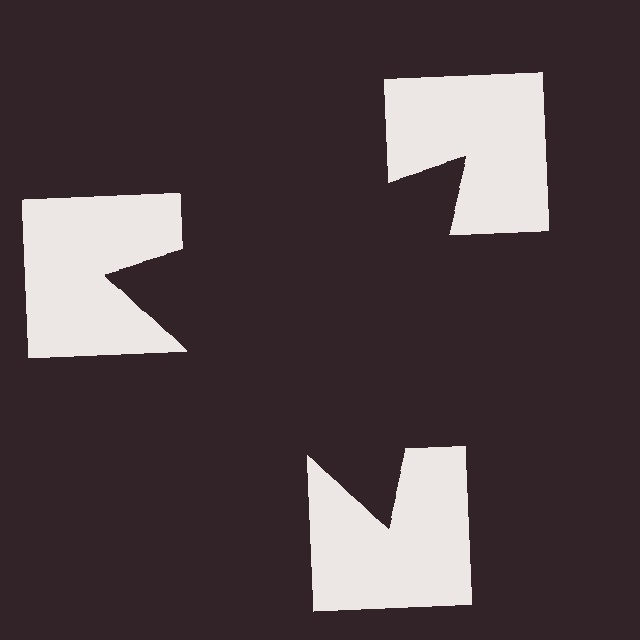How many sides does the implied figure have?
3 sides.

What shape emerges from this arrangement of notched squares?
An illusory triangle — its edges are inferred from the aligned wedge cuts in the notched squares, not physically drawn.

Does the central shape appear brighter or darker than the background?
It typically appears slightly darker than the background, even though no actual brightness change is drawn.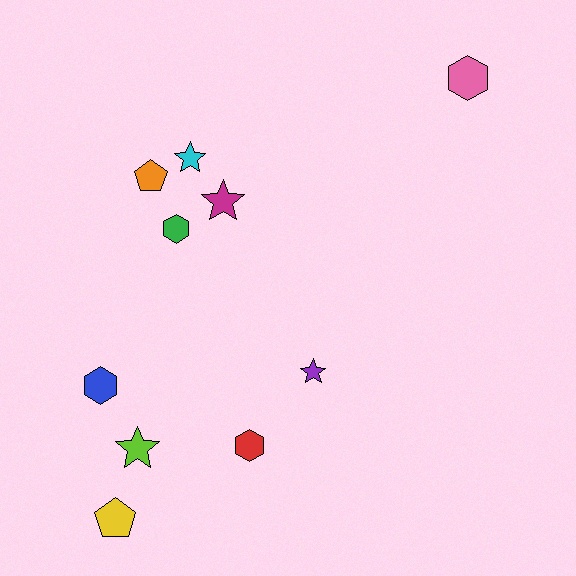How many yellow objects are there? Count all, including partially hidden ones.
There is 1 yellow object.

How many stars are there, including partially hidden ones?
There are 4 stars.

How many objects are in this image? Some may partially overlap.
There are 10 objects.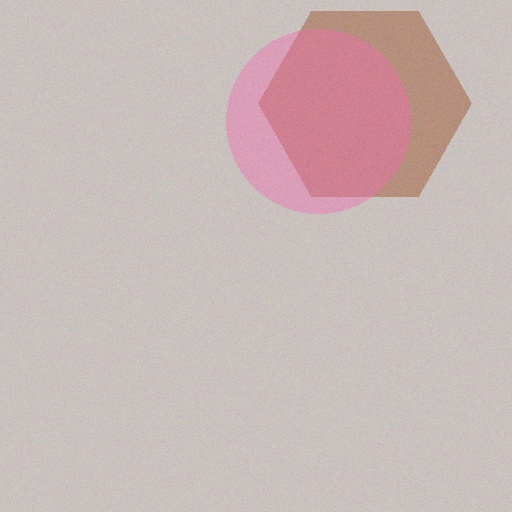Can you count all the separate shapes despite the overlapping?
Yes, there are 2 separate shapes.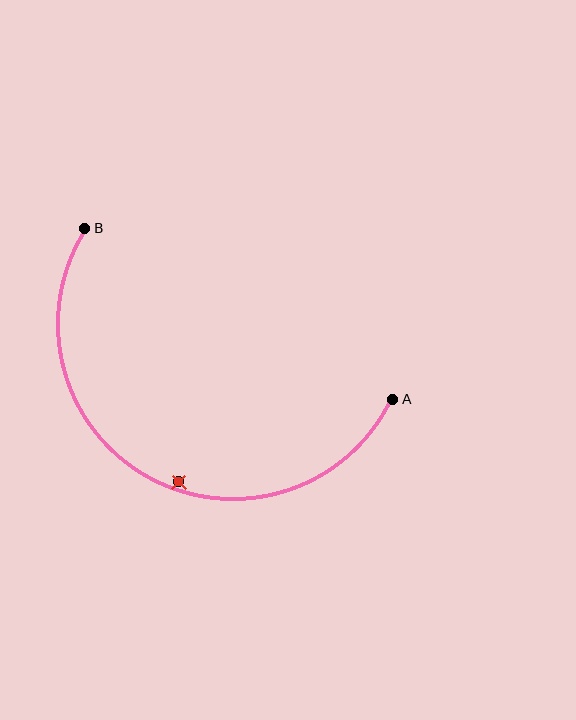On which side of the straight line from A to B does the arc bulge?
The arc bulges below the straight line connecting A and B.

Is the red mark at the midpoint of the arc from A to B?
No — the red mark does not lie on the arc at all. It sits slightly inside the curve.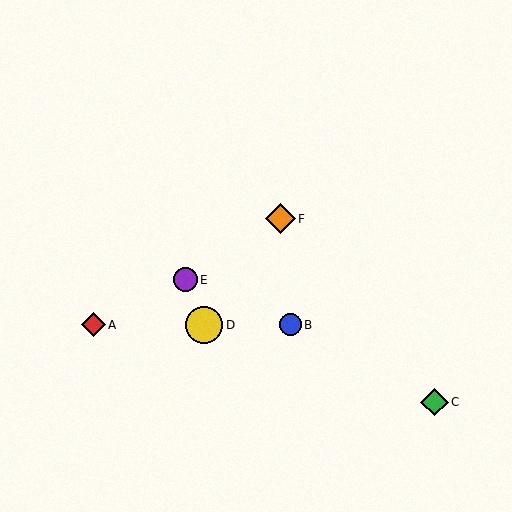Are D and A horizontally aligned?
Yes, both are at y≈325.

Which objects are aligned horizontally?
Objects A, B, D are aligned horizontally.